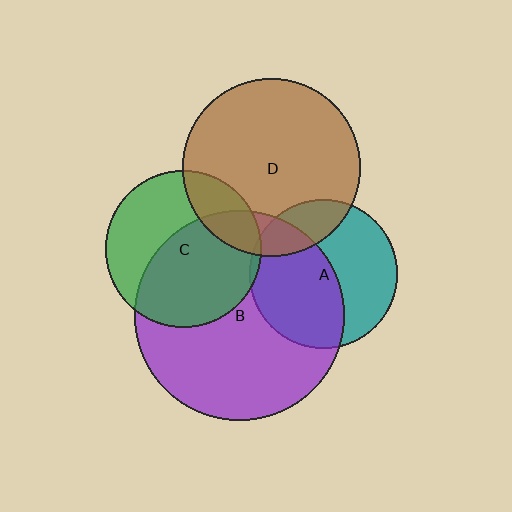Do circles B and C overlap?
Yes.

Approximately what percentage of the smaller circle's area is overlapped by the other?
Approximately 55%.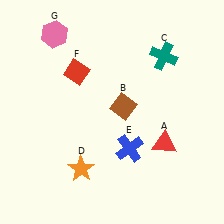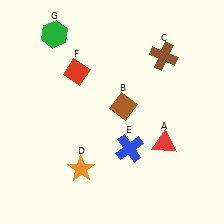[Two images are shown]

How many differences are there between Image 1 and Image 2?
There are 2 differences between the two images.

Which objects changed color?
C changed from teal to brown. G changed from pink to green.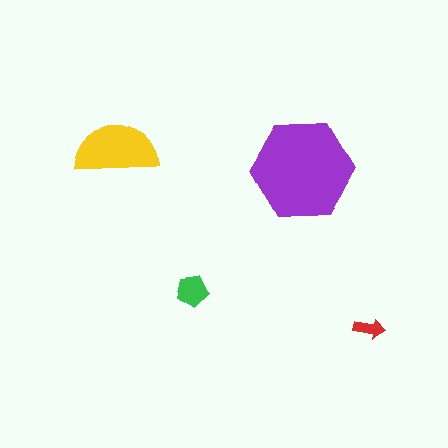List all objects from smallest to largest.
The red arrow, the green pentagon, the yellow semicircle, the purple hexagon.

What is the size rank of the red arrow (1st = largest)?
4th.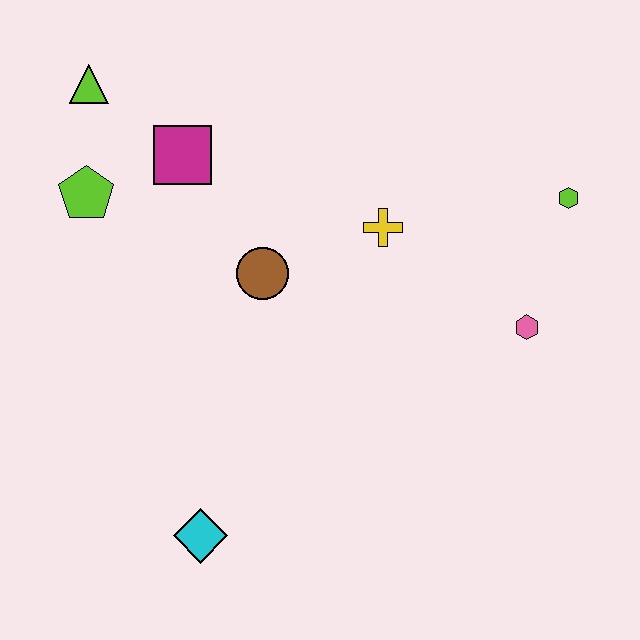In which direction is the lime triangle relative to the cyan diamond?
The lime triangle is above the cyan diamond.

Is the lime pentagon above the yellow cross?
Yes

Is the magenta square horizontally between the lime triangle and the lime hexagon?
Yes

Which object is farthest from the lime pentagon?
The lime hexagon is farthest from the lime pentagon.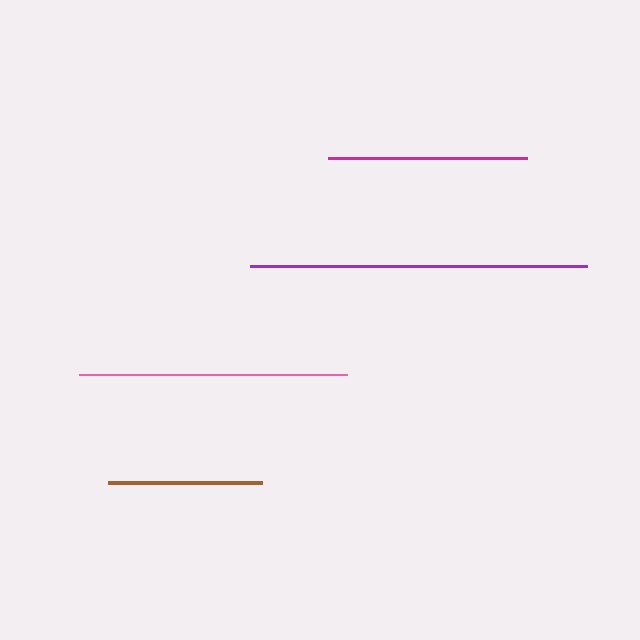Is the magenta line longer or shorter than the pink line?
The pink line is longer than the magenta line.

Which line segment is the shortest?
The brown line is the shortest at approximately 154 pixels.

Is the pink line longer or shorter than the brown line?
The pink line is longer than the brown line.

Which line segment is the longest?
The purple line is the longest at approximately 337 pixels.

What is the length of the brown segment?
The brown segment is approximately 154 pixels long.